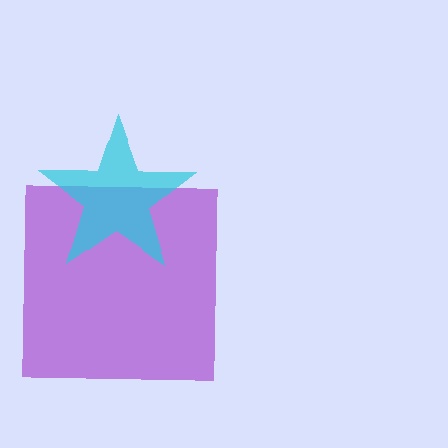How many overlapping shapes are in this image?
There are 2 overlapping shapes in the image.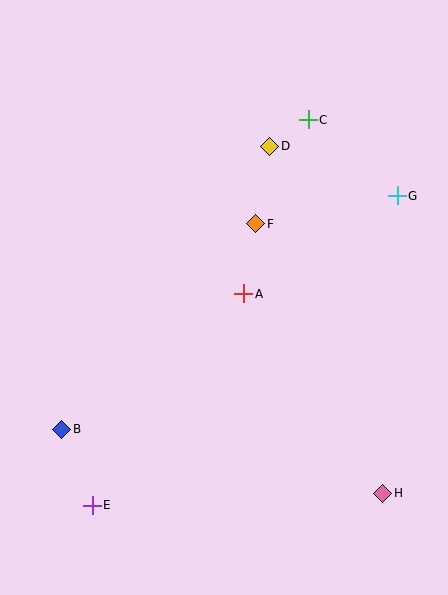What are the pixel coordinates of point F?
Point F is at (256, 224).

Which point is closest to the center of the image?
Point A at (244, 294) is closest to the center.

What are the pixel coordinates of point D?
Point D is at (270, 146).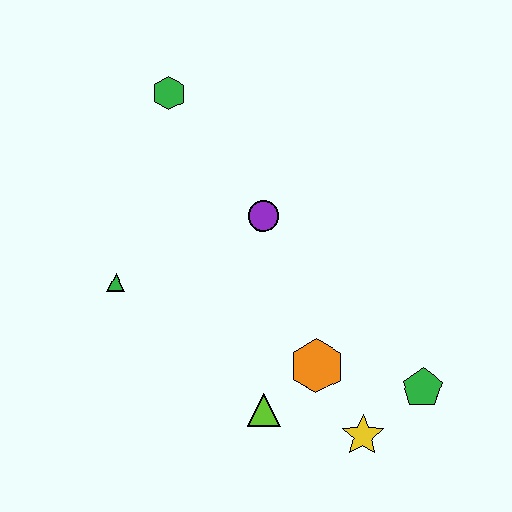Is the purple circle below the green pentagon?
No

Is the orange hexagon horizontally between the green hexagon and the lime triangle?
No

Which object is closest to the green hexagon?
The purple circle is closest to the green hexagon.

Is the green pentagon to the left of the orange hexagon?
No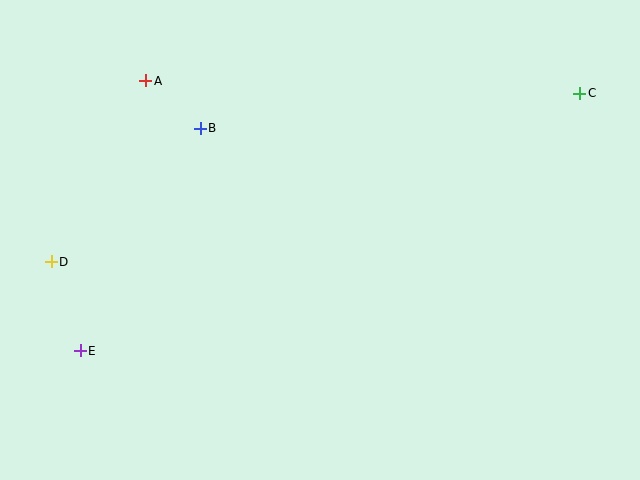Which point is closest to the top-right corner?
Point C is closest to the top-right corner.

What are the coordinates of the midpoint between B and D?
The midpoint between B and D is at (126, 195).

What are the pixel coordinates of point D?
Point D is at (51, 262).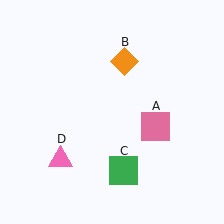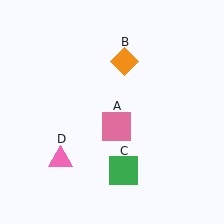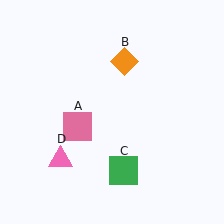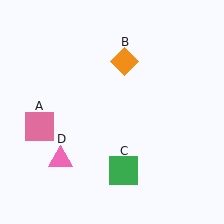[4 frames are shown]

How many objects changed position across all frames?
1 object changed position: pink square (object A).